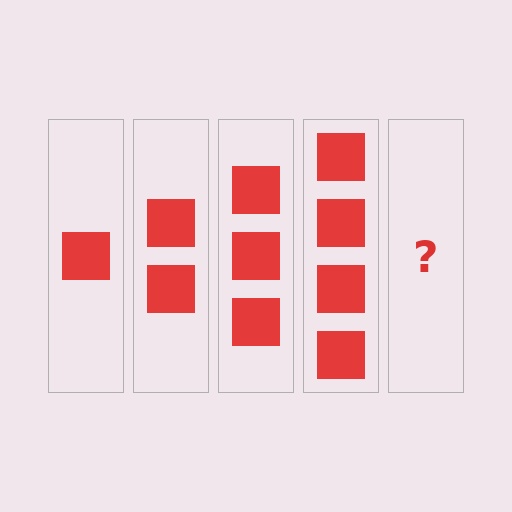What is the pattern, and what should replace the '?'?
The pattern is that each step adds one more square. The '?' should be 5 squares.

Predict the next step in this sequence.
The next step is 5 squares.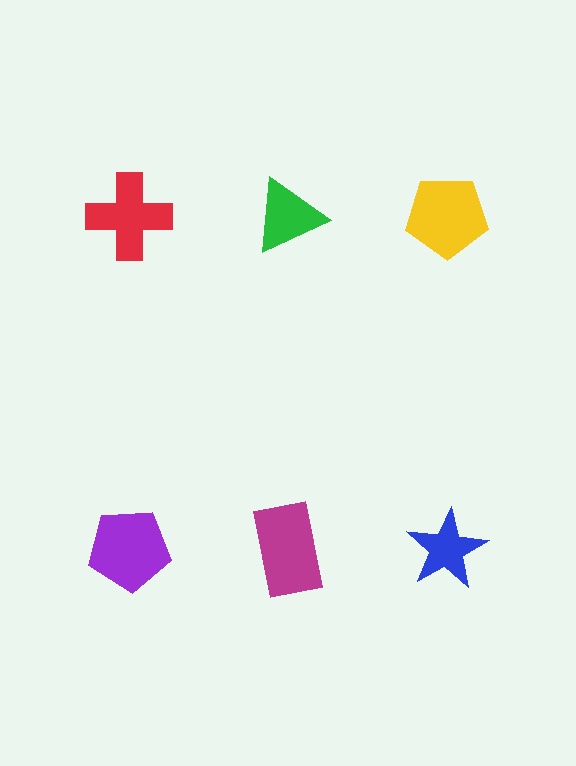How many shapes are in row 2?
3 shapes.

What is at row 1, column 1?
A red cross.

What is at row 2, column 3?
A blue star.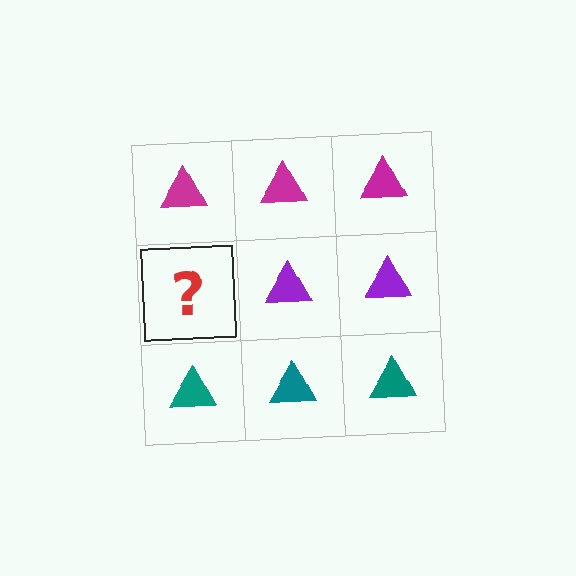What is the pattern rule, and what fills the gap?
The rule is that each row has a consistent color. The gap should be filled with a purple triangle.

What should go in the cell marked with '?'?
The missing cell should contain a purple triangle.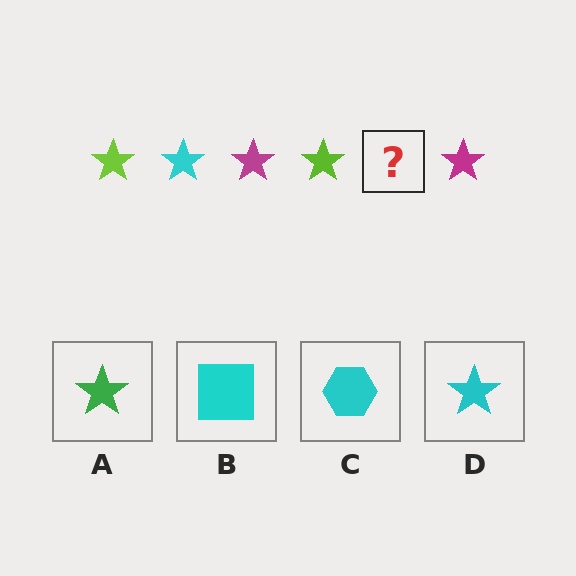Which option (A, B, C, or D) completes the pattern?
D.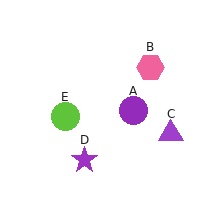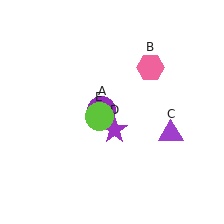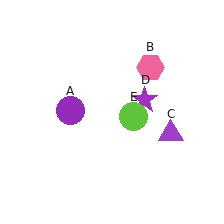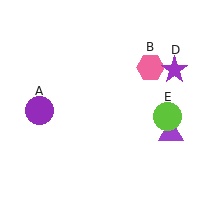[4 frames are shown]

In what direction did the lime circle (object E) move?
The lime circle (object E) moved right.